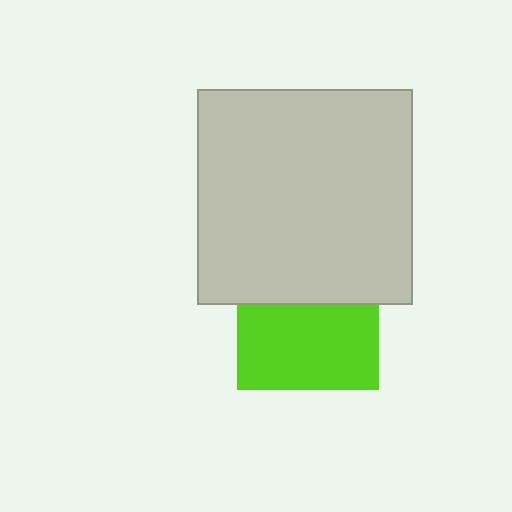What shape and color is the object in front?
The object in front is a light gray square.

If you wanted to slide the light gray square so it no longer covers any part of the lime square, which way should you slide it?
Slide it up — that is the most direct way to separate the two shapes.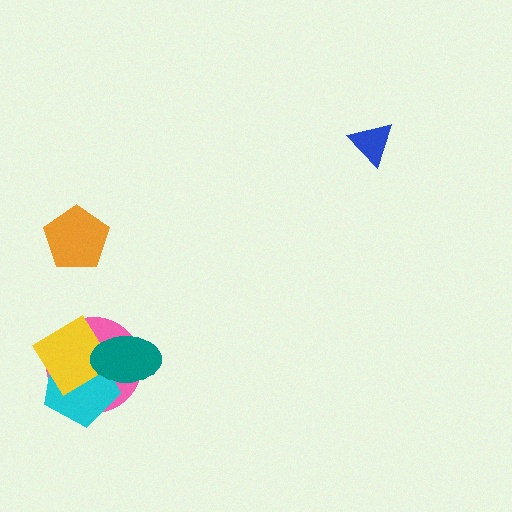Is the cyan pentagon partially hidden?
Yes, it is partially covered by another shape.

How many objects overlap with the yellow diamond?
3 objects overlap with the yellow diamond.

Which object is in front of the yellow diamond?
The teal ellipse is in front of the yellow diamond.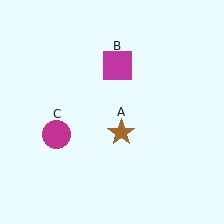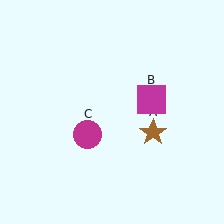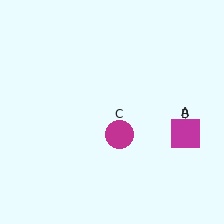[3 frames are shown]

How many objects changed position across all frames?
3 objects changed position: brown star (object A), magenta square (object B), magenta circle (object C).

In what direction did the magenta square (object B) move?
The magenta square (object B) moved down and to the right.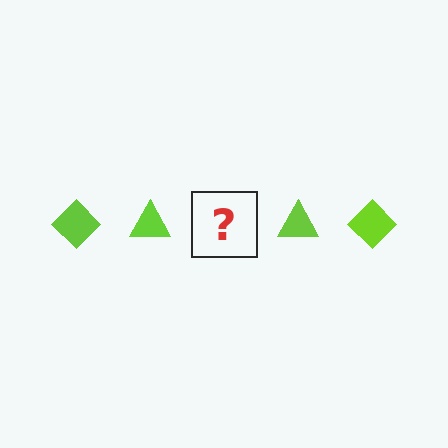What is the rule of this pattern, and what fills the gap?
The rule is that the pattern cycles through diamond, triangle shapes in lime. The gap should be filled with a lime diamond.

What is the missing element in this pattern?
The missing element is a lime diamond.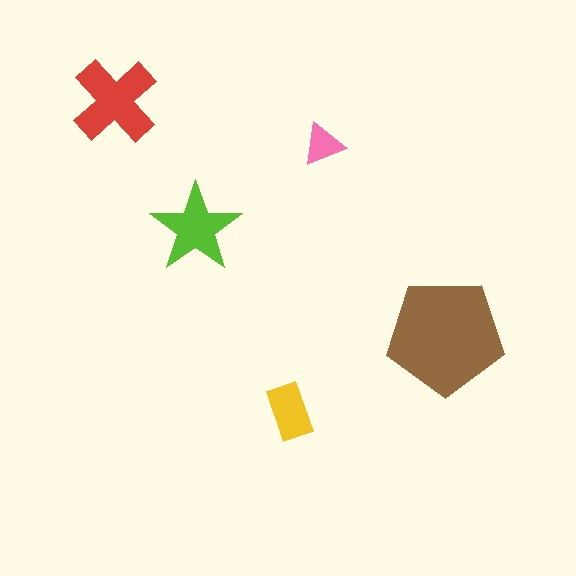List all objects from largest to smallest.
The brown pentagon, the red cross, the lime star, the yellow rectangle, the pink triangle.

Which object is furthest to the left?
The red cross is leftmost.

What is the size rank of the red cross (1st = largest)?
2nd.